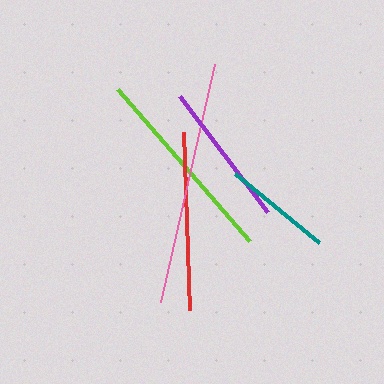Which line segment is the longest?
The pink line is the longest at approximately 244 pixels.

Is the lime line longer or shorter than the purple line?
The lime line is longer than the purple line.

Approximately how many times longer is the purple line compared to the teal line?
The purple line is approximately 1.3 times the length of the teal line.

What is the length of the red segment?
The red segment is approximately 178 pixels long.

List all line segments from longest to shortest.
From longest to shortest: pink, lime, red, purple, teal.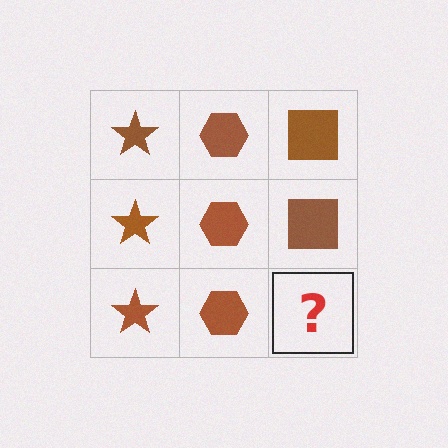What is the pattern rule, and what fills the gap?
The rule is that each column has a consistent shape. The gap should be filled with a brown square.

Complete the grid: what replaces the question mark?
The question mark should be replaced with a brown square.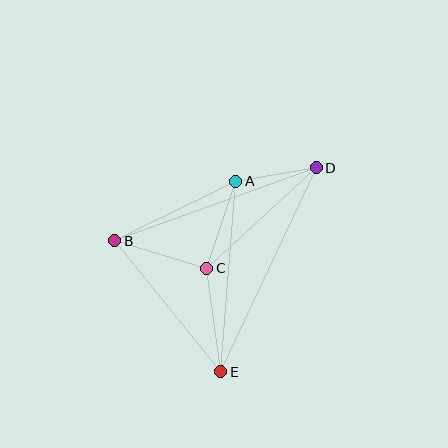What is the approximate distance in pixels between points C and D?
The distance between C and D is approximately 149 pixels.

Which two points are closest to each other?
Points A and D are closest to each other.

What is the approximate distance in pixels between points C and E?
The distance between C and E is approximately 105 pixels.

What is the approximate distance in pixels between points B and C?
The distance between B and C is approximately 96 pixels.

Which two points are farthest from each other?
Points D and E are farthest from each other.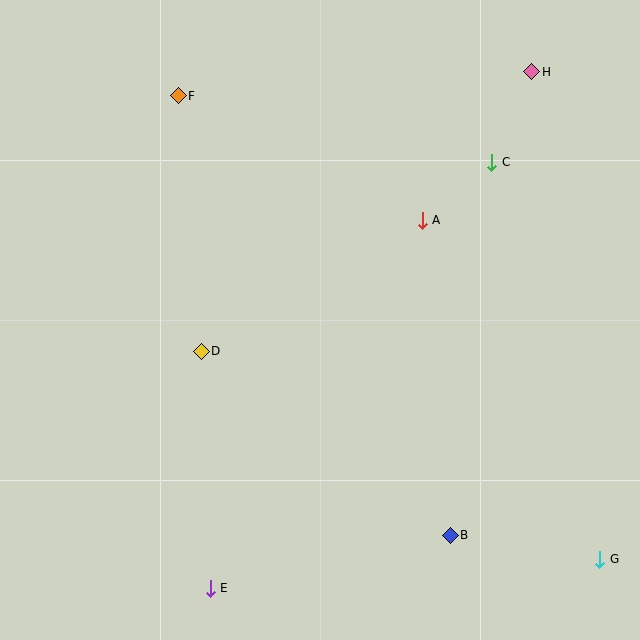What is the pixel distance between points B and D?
The distance between B and D is 310 pixels.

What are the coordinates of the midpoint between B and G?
The midpoint between B and G is at (525, 547).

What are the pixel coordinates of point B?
Point B is at (450, 535).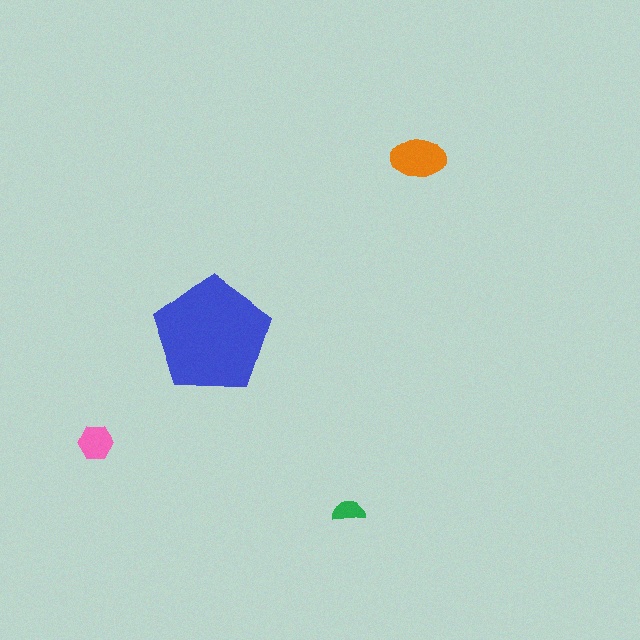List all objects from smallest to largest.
The green semicircle, the pink hexagon, the orange ellipse, the blue pentagon.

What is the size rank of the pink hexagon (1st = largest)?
3rd.